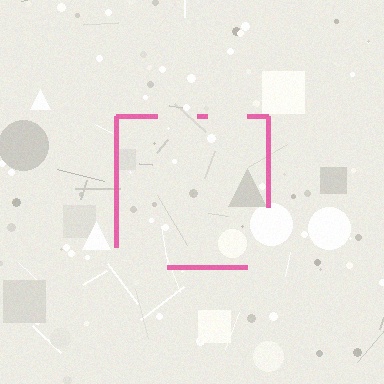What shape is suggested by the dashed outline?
The dashed outline suggests a square.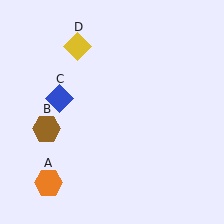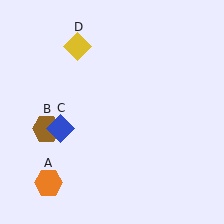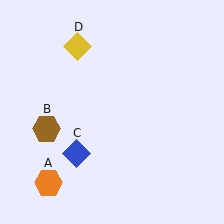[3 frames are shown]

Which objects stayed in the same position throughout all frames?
Orange hexagon (object A) and brown hexagon (object B) and yellow diamond (object D) remained stationary.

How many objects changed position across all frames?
1 object changed position: blue diamond (object C).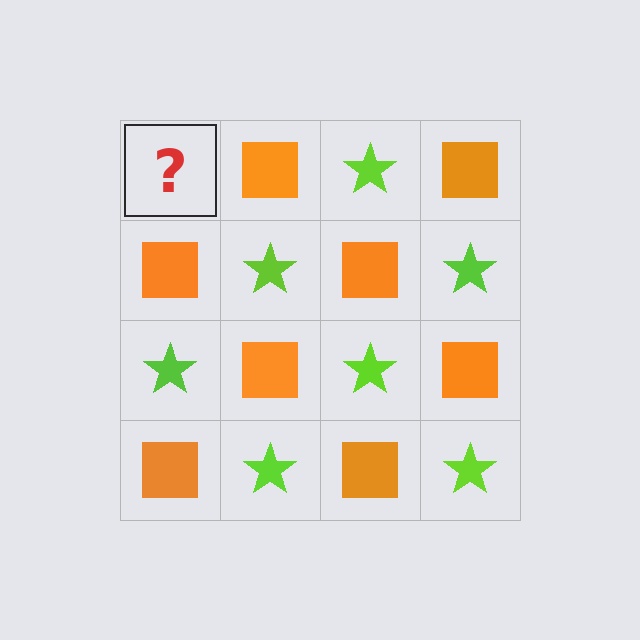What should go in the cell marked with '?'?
The missing cell should contain a lime star.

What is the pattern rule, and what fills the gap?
The rule is that it alternates lime star and orange square in a checkerboard pattern. The gap should be filled with a lime star.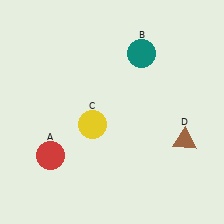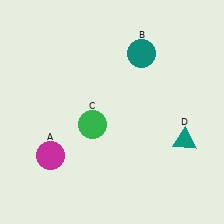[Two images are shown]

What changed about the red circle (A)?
In Image 1, A is red. In Image 2, it changed to magenta.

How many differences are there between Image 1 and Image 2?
There are 3 differences between the two images.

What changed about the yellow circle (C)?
In Image 1, C is yellow. In Image 2, it changed to green.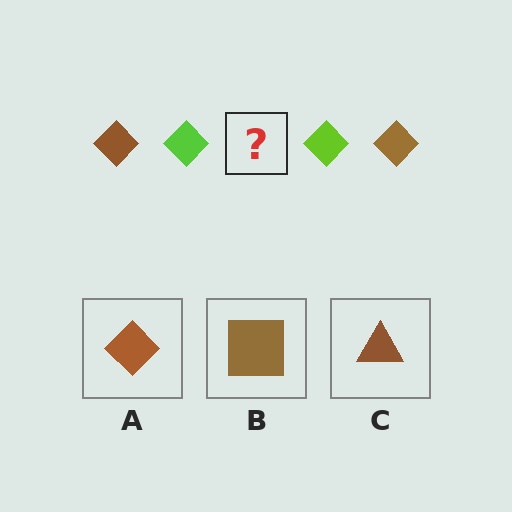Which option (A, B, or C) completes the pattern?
A.